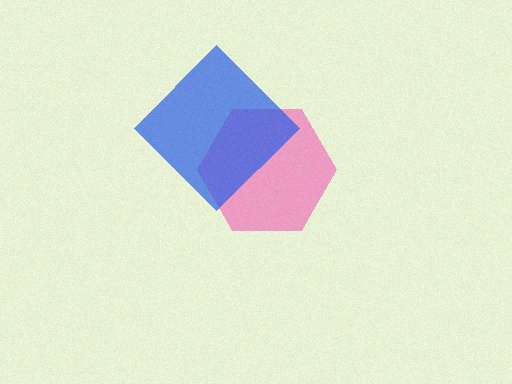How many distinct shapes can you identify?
There are 2 distinct shapes: a pink hexagon, a blue diamond.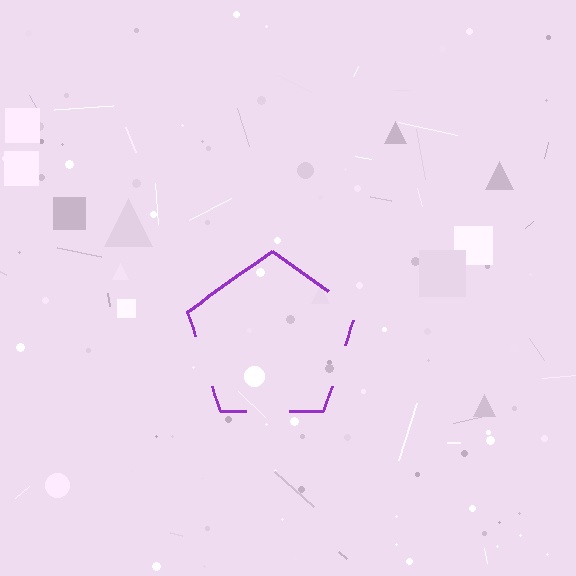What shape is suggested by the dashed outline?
The dashed outline suggests a pentagon.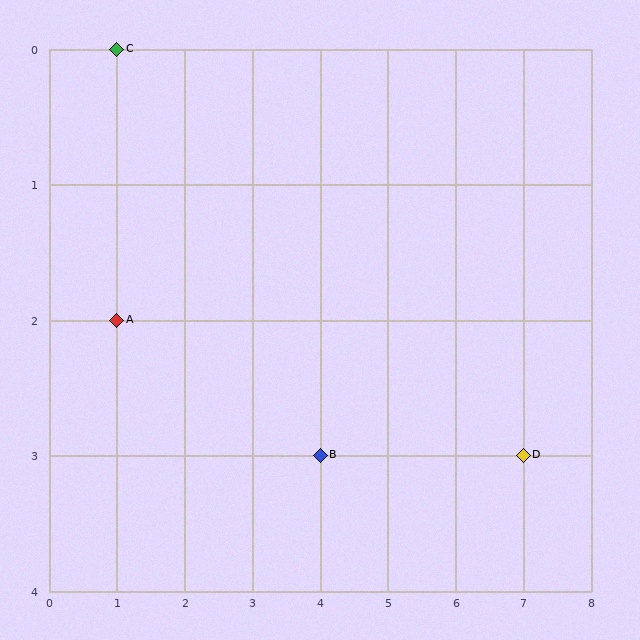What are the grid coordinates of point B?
Point B is at grid coordinates (4, 3).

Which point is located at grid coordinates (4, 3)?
Point B is at (4, 3).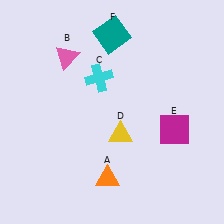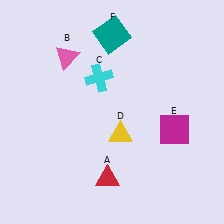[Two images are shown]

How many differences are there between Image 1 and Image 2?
There is 1 difference between the two images.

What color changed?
The triangle (A) changed from orange in Image 1 to red in Image 2.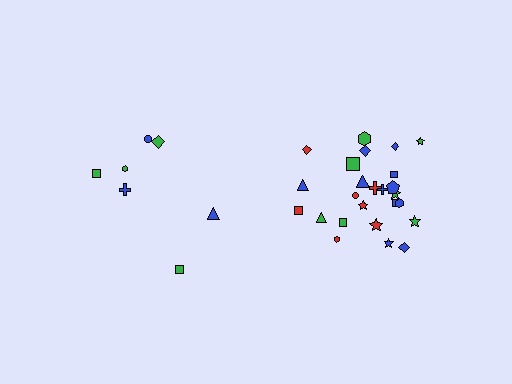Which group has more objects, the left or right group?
The right group.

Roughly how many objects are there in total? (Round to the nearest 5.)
Roughly 30 objects in total.